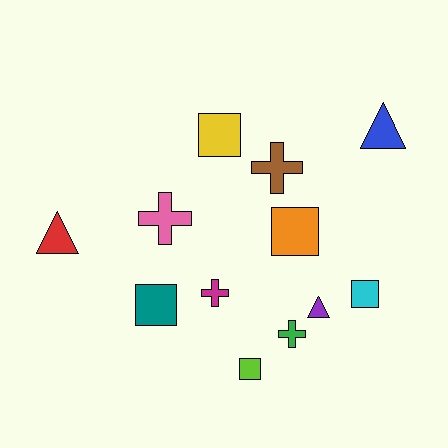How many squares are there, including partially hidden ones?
There are 5 squares.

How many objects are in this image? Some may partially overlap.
There are 12 objects.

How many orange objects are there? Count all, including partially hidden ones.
There is 1 orange object.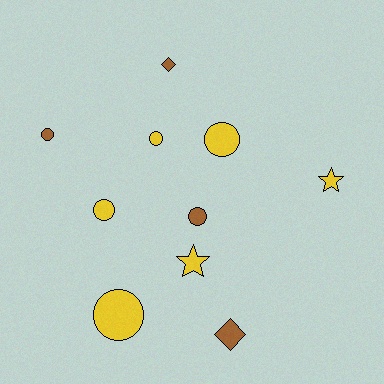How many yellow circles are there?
There are 4 yellow circles.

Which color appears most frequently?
Yellow, with 6 objects.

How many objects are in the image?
There are 10 objects.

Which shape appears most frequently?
Circle, with 6 objects.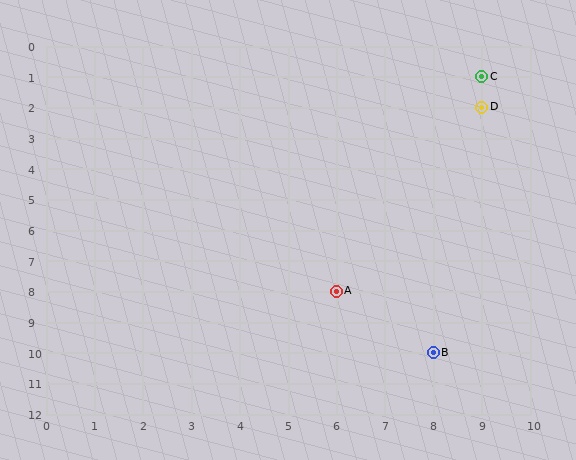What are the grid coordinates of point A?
Point A is at grid coordinates (6, 8).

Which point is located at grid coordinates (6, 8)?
Point A is at (6, 8).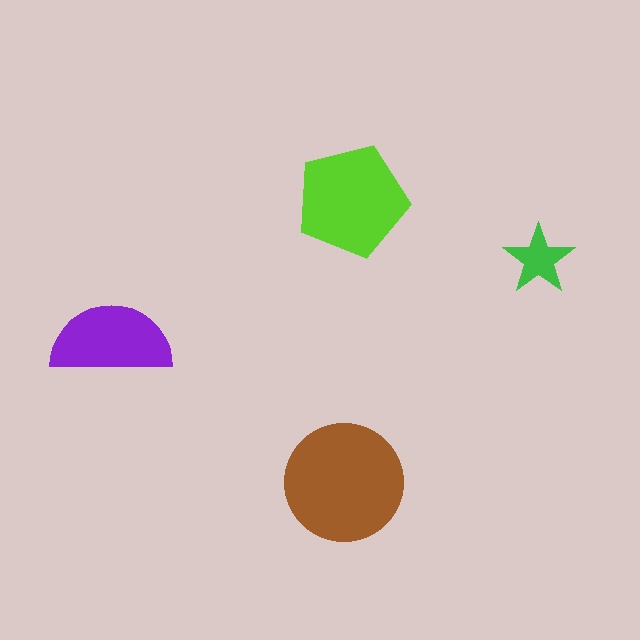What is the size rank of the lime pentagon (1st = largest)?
2nd.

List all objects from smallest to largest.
The green star, the purple semicircle, the lime pentagon, the brown circle.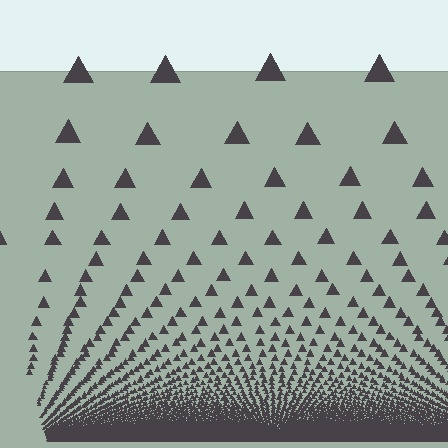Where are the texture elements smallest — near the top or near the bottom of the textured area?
Near the bottom.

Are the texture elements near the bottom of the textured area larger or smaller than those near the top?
Smaller. The gradient is inverted — elements near the bottom are smaller and denser.